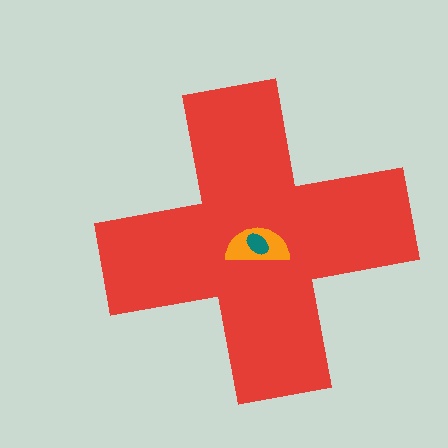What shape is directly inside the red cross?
The orange semicircle.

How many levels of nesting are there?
3.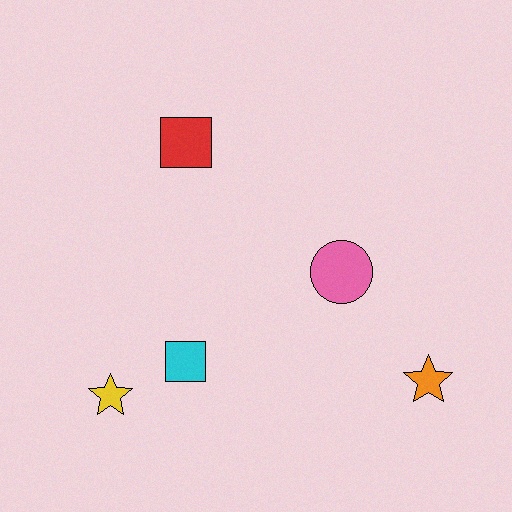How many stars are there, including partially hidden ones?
There are 2 stars.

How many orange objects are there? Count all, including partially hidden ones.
There is 1 orange object.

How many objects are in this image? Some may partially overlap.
There are 5 objects.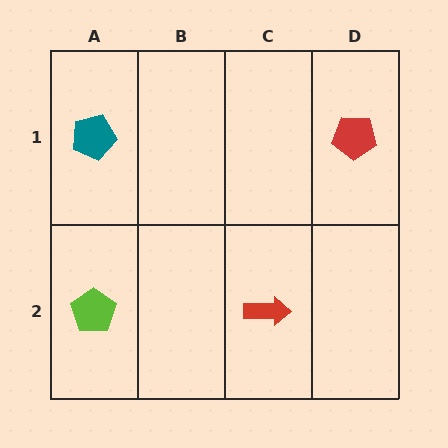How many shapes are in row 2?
2 shapes.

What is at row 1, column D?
A red pentagon.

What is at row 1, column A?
A teal pentagon.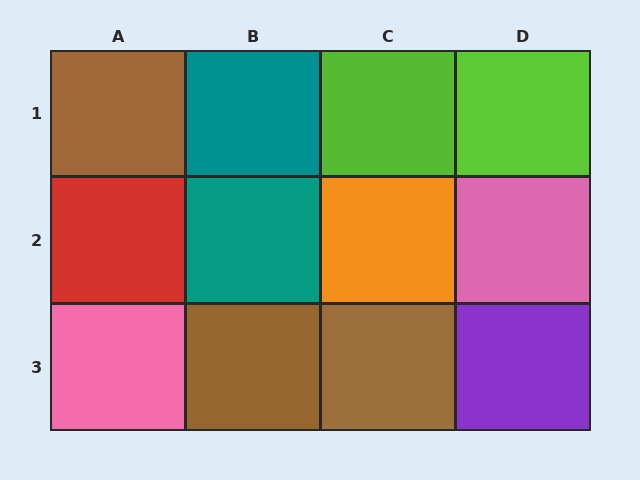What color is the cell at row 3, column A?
Pink.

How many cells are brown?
3 cells are brown.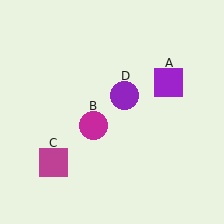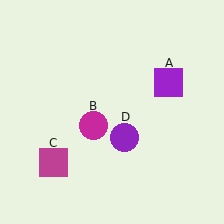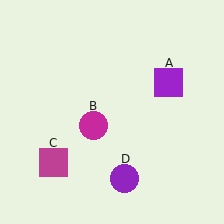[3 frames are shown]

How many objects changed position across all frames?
1 object changed position: purple circle (object D).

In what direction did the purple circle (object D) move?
The purple circle (object D) moved down.